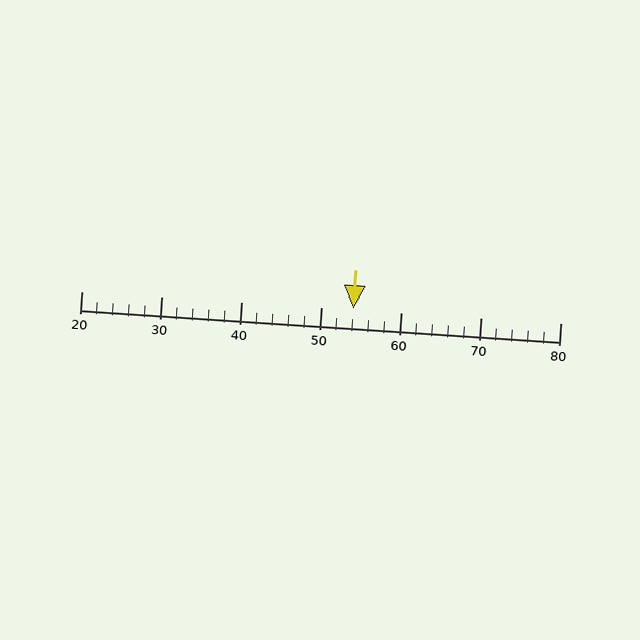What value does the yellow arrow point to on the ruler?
The yellow arrow points to approximately 54.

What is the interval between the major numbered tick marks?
The major tick marks are spaced 10 units apart.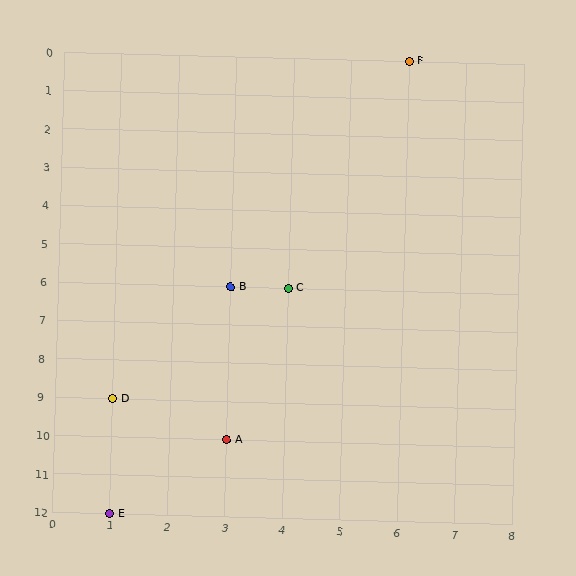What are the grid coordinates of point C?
Point C is at grid coordinates (4, 6).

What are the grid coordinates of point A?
Point A is at grid coordinates (3, 10).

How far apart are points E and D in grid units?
Points E and D are 3 rows apart.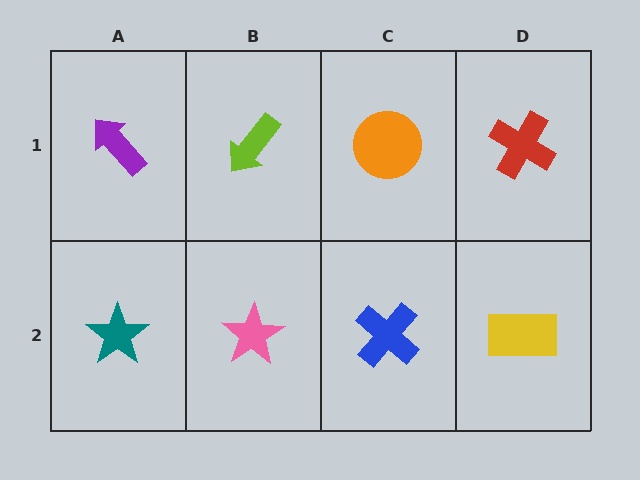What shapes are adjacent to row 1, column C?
A blue cross (row 2, column C), a lime arrow (row 1, column B), a red cross (row 1, column D).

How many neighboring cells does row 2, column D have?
2.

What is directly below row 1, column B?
A pink star.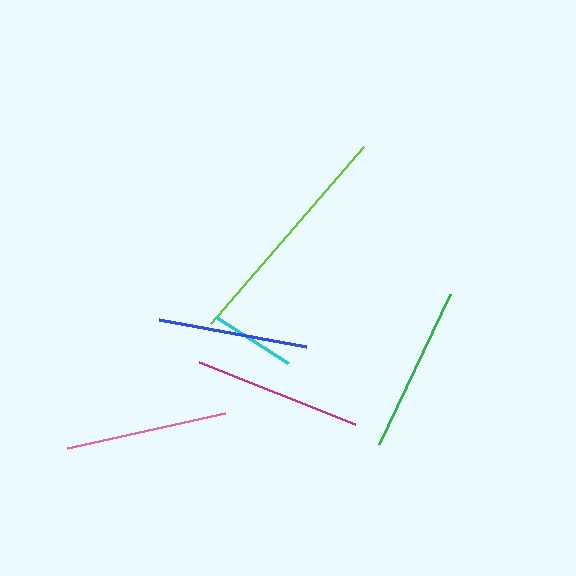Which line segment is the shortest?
The cyan line is the shortest at approximately 86 pixels.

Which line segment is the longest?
The lime line is the longest at approximately 234 pixels.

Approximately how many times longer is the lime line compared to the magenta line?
The lime line is approximately 1.4 times the length of the magenta line.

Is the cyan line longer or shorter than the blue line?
The blue line is longer than the cyan line.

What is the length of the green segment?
The green segment is approximately 166 pixels long.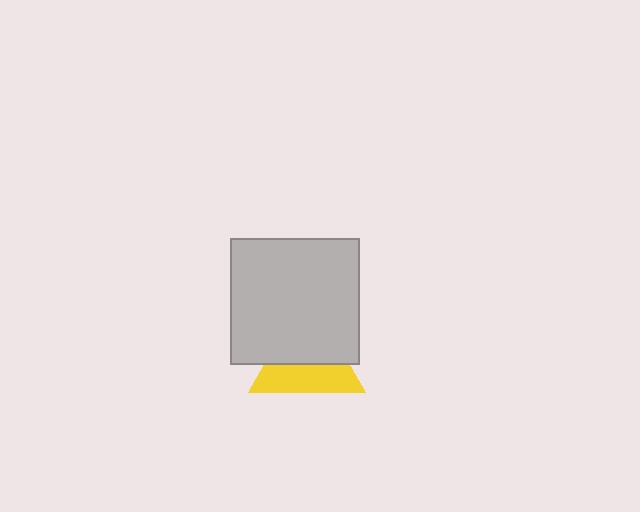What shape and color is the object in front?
The object in front is a light gray rectangle.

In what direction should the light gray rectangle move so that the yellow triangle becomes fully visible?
The light gray rectangle should move up. That is the shortest direction to clear the overlap and leave the yellow triangle fully visible.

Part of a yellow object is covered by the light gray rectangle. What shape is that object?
It is a triangle.